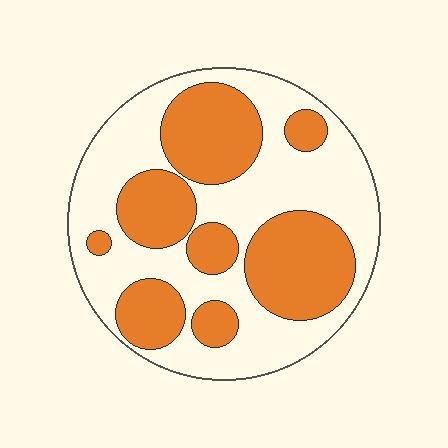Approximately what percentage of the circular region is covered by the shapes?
Approximately 45%.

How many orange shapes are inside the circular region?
8.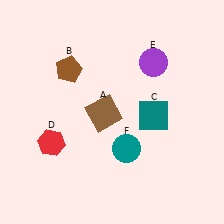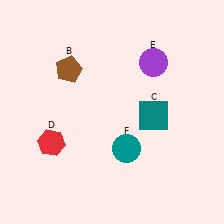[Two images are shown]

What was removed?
The brown square (A) was removed in Image 2.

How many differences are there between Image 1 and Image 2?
There is 1 difference between the two images.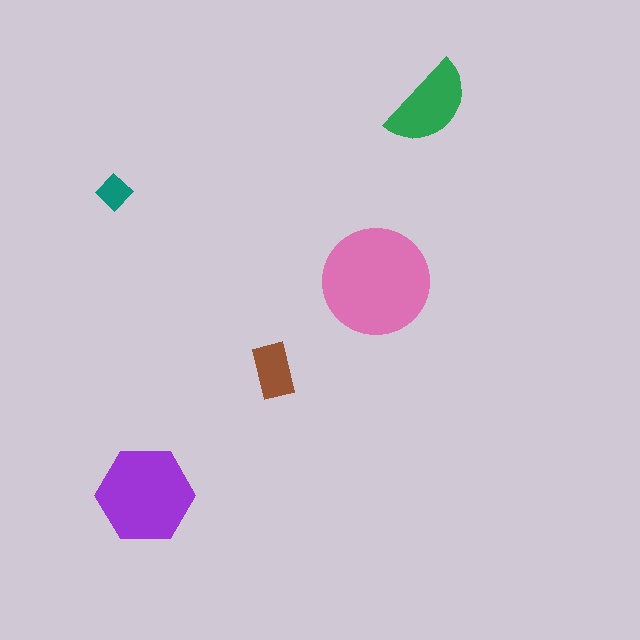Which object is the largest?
The pink circle.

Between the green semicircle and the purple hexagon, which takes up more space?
The purple hexagon.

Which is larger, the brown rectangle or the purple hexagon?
The purple hexagon.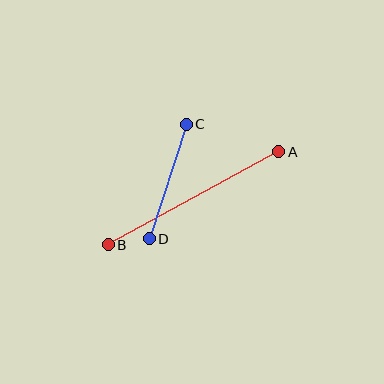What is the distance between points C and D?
The distance is approximately 121 pixels.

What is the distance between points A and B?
The distance is approximately 194 pixels.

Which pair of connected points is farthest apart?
Points A and B are farthest apart.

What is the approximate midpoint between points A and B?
The midpoint is at approximately (194, 198) pixels.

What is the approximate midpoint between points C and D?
The midpoint is at approximately (168, 181) pixels.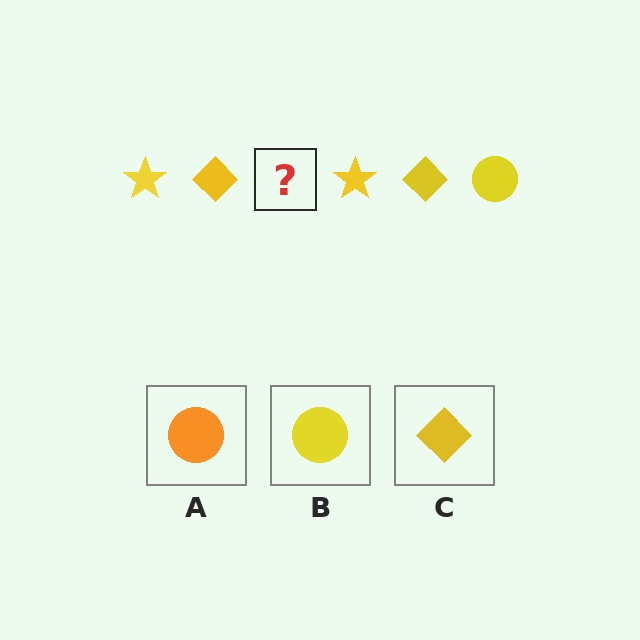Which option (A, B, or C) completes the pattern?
B.